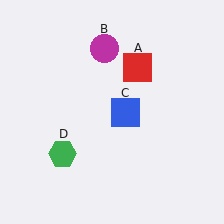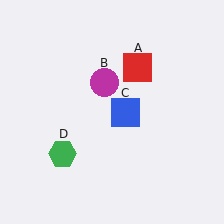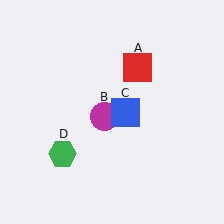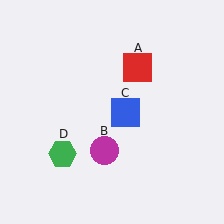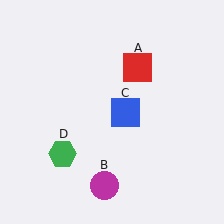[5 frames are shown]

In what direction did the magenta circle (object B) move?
The magenta circle (object B) moved down.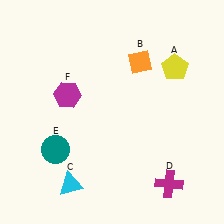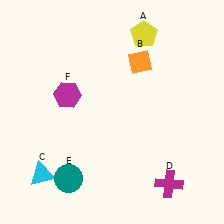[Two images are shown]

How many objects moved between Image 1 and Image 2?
3 objects moved between the two images.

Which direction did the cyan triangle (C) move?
The cyan triangle (C) moved left.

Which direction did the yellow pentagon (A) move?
The yellow pentagon (A) moved up.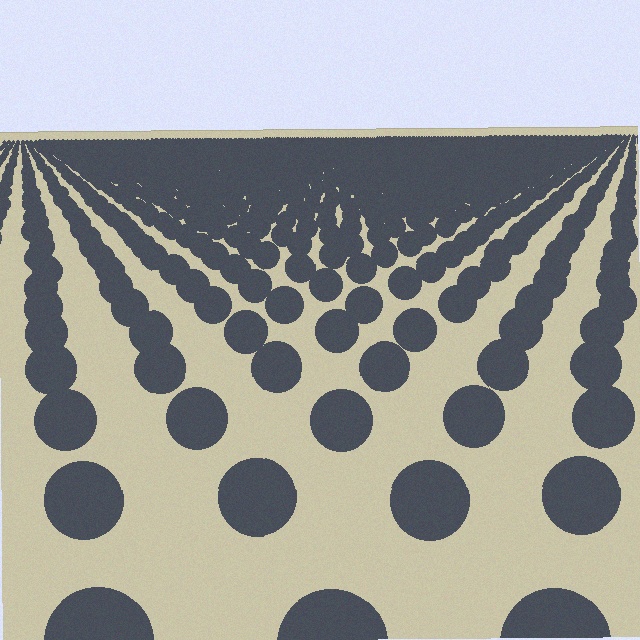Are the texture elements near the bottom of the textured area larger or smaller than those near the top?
Larger. Near the bottom, elements are closer to the viewer and appear at a bigger on-screen size.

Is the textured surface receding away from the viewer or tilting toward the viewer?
The surface is receding away from the viewer. Texture elements get smaller and denser toward the top.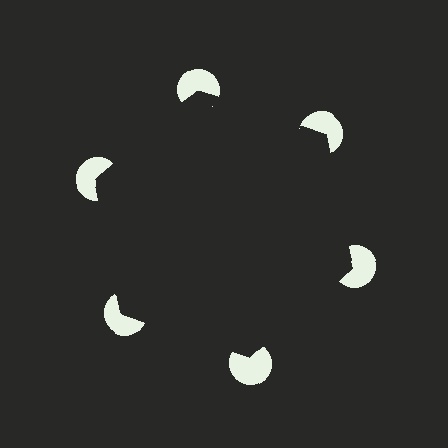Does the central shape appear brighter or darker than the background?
It typically appears slightly darker than the background, even though no actual brightness change is drawn.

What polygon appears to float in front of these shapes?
An illusory hexagon — its edges are inferred from the aligned wedge cuts in the pac-man discs, not physically drawn.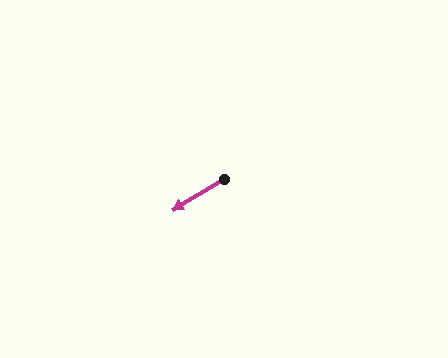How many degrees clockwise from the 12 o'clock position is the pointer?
Approximately 239 degrees.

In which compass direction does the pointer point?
Southwest.